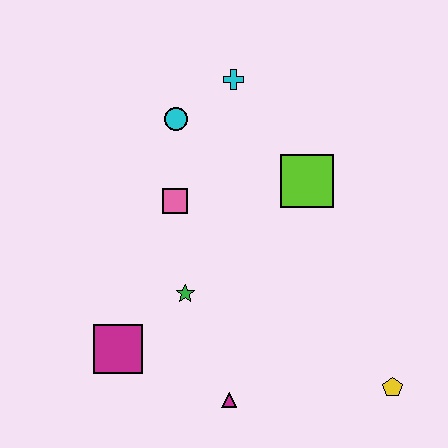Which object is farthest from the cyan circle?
The yellow pentagon is farthest from the cyan circle.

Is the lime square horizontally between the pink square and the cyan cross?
No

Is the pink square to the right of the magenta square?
Yes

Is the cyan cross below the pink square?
No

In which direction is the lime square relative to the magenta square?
The lime square is to the right of the magenta square.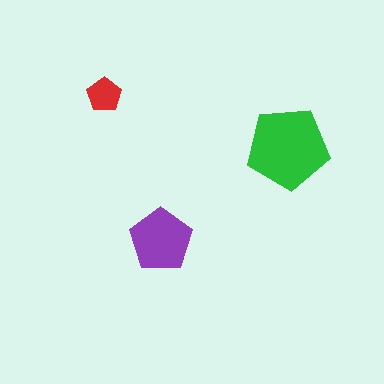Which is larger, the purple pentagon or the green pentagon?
The green one.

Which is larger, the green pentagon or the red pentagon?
The green one.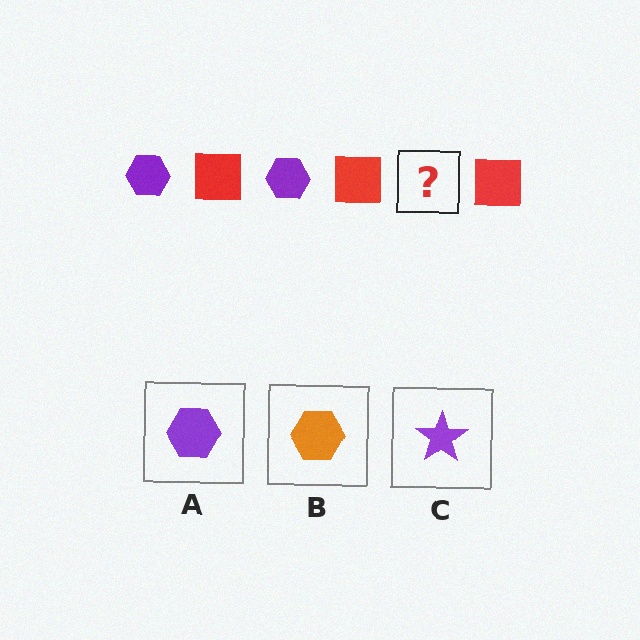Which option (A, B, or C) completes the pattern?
A.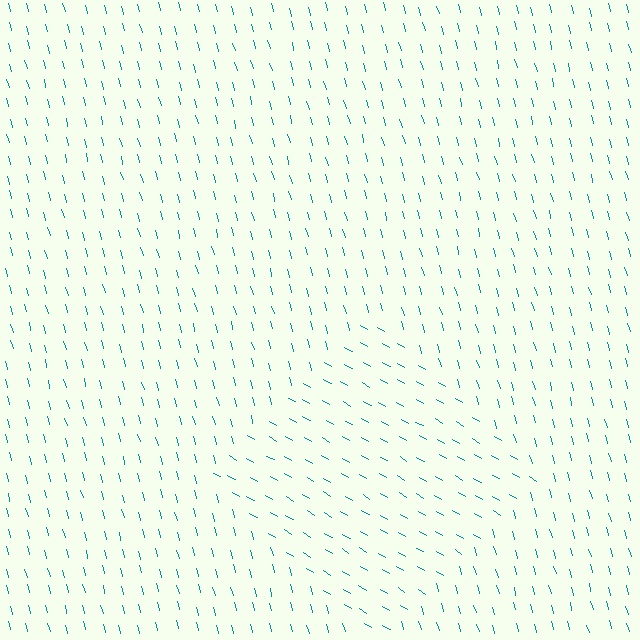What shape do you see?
I see a diamond.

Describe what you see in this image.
The image is filled with small teal line segments. A diamond region in the image has lines oriented differently from the surrounding lines, creating a visible texture boundary.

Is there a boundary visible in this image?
Yes, there is a texture boundary formed by a change in line orientation.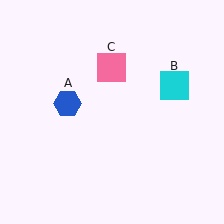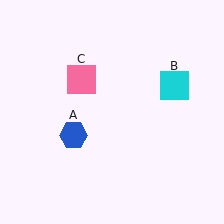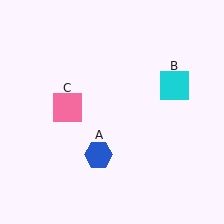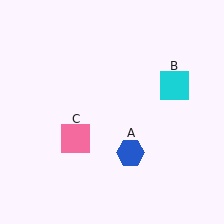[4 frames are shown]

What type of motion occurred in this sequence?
The blue hexagon (object A), pink square (object C) rotated counterclockwise around the center of the scene.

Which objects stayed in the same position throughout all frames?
Cyan square (object B) remained stationary.